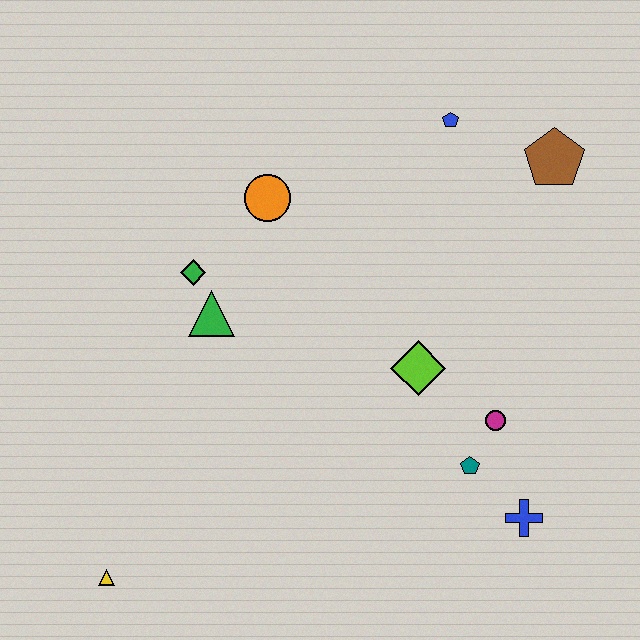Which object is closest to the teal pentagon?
The magenta circle is closest to the teal pentagon.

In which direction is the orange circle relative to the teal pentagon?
The orange circle is above the teal pentagon.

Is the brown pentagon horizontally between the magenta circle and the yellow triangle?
No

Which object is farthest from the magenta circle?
The yellow triangle is farthest from the magenta circle.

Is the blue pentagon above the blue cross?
Yes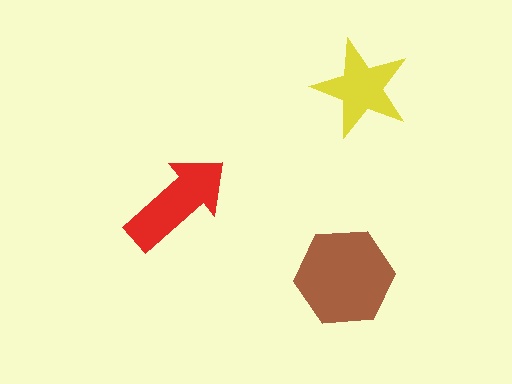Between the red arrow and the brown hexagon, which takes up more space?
The brown hexagon.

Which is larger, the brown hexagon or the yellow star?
The brown hexagon.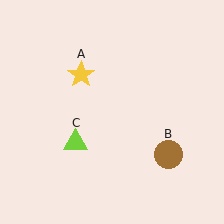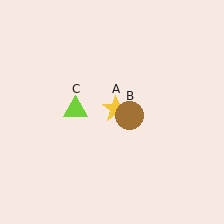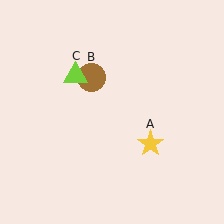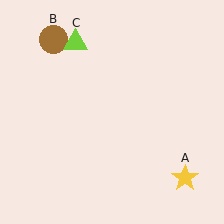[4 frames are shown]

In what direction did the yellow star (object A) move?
The yellow star (object A) moved down and to the right.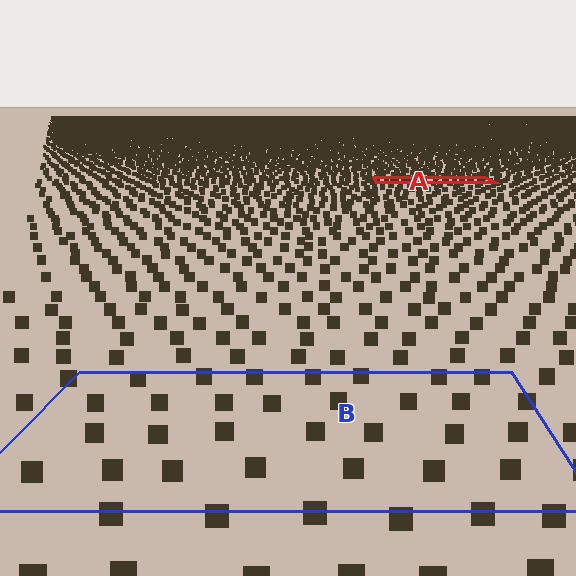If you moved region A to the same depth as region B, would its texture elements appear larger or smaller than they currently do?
They would appear larger. At a closer depth, the same texture elements are projected at a bigger on-screen size.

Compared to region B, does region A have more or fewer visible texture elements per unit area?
Region A has more texture elements per unit area — they are packed more densely because it is farther away.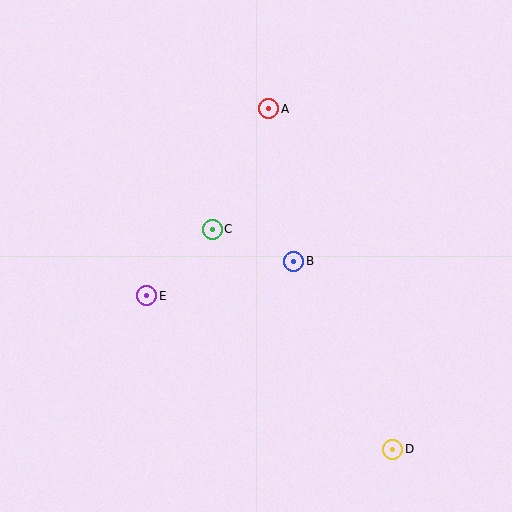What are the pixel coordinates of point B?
Point B is at (294, 261).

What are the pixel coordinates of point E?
Point E is at (147, 296).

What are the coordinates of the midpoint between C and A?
The midpoint between C and A is at (240, 169).